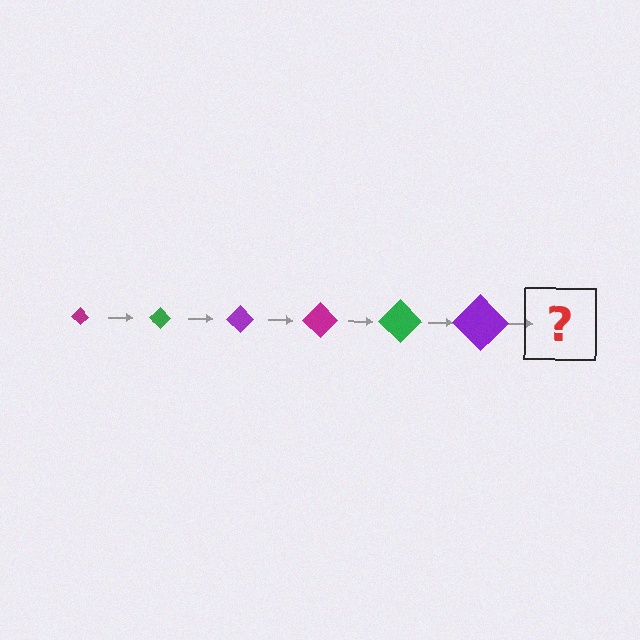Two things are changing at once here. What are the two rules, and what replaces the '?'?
The two rules are that the diamond grows larger each step and the color cycles through magenta, green, and purple. The '?' should be a magenta diamond, larger than the previous one.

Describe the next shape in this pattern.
It should be a magenta diamond, larger than the previous one.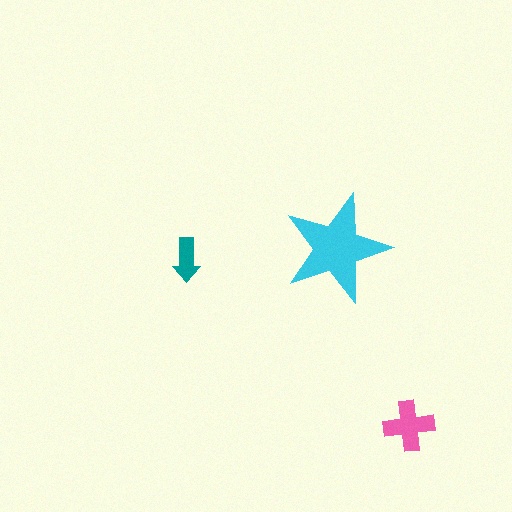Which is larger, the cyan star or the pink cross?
The cyan star.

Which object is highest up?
The cyan star is topmost.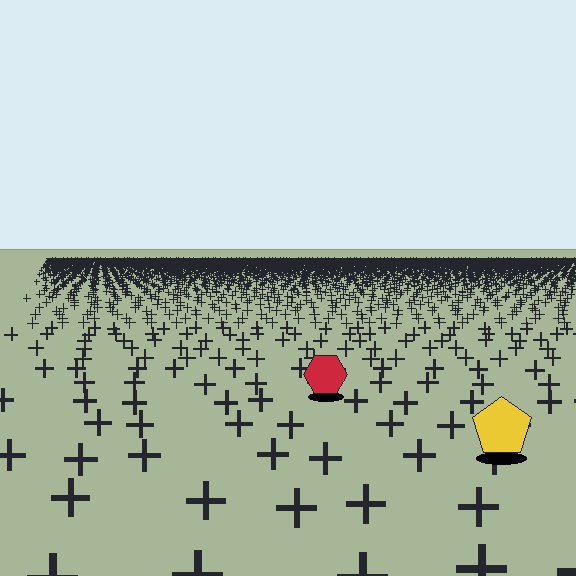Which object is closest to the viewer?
The yellow pentagon is closest. The texture marks near it are larger and more spread out.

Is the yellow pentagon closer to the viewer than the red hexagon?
Yes. The yellow pentagon is closer — you can tell from the texture gradient: the ground texture is coarser near it.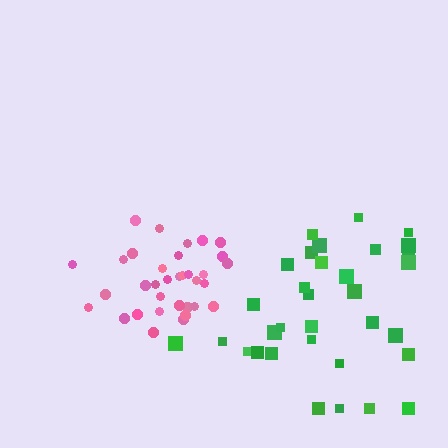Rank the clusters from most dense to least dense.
pink, green.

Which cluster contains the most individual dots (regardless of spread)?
Pink (34).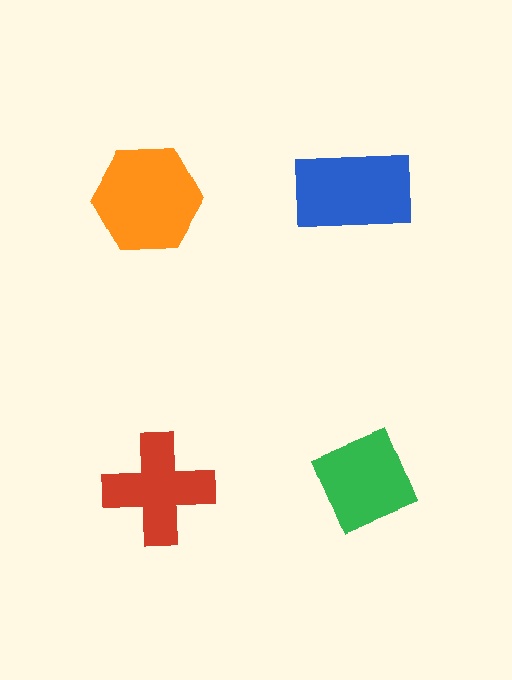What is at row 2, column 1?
A red cross.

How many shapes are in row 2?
2 shapes.